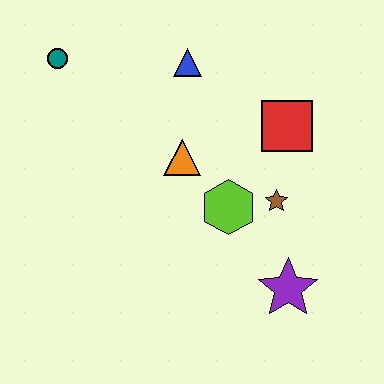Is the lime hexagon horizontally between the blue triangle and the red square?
Yes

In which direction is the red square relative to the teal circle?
The red square is to the right of the teal circle.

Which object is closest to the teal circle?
The blue triangle is closest to the teal circle.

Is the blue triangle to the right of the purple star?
No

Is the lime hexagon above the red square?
No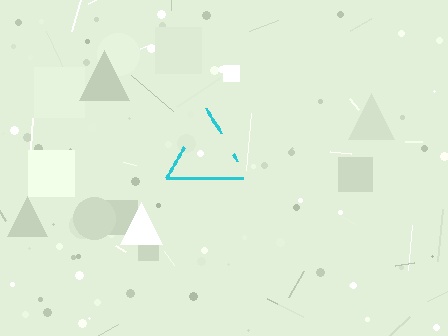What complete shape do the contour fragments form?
The contour fragments form a triangle.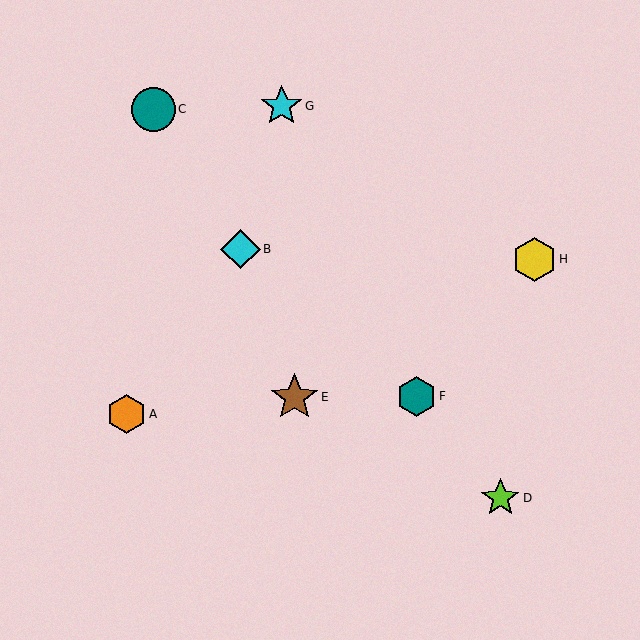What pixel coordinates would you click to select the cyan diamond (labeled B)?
Click at (240, 249) to select the cyan diamond B.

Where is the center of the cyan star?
The center of the cyan star is at (282, 106).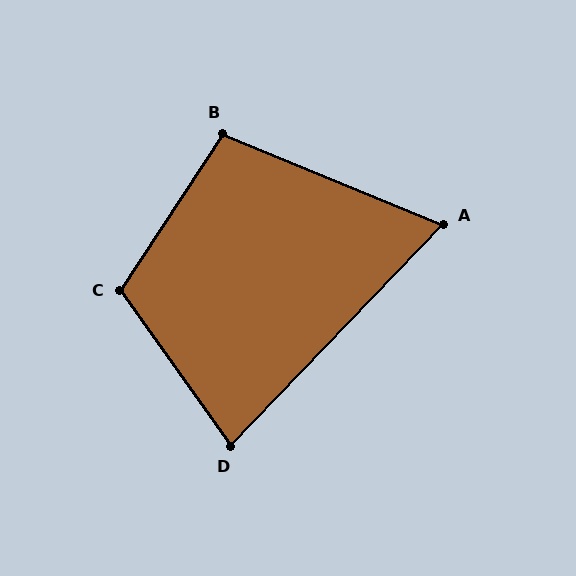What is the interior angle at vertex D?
Approximately 79 degrees (acute).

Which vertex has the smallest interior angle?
A, at approximately 69 degrees.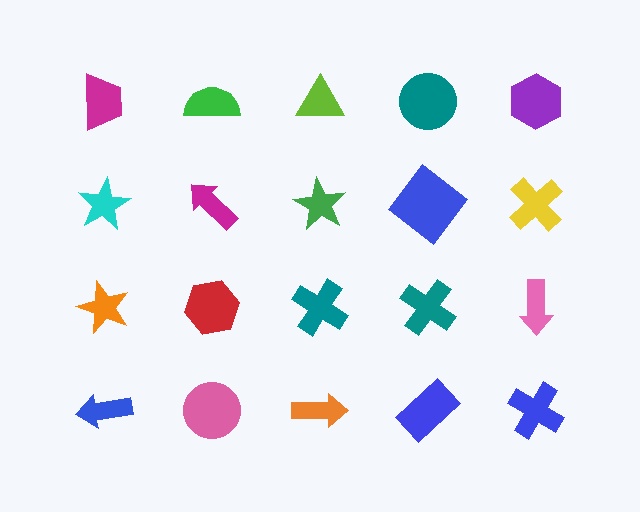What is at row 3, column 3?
A teal cross.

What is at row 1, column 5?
A purple hexagon.